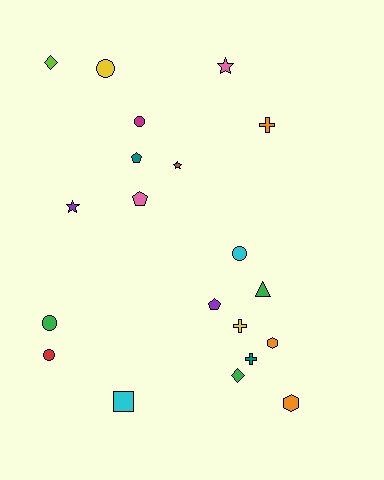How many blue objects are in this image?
There are no blue objects.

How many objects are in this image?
There are 20 objects.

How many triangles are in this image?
There is 1 triangle.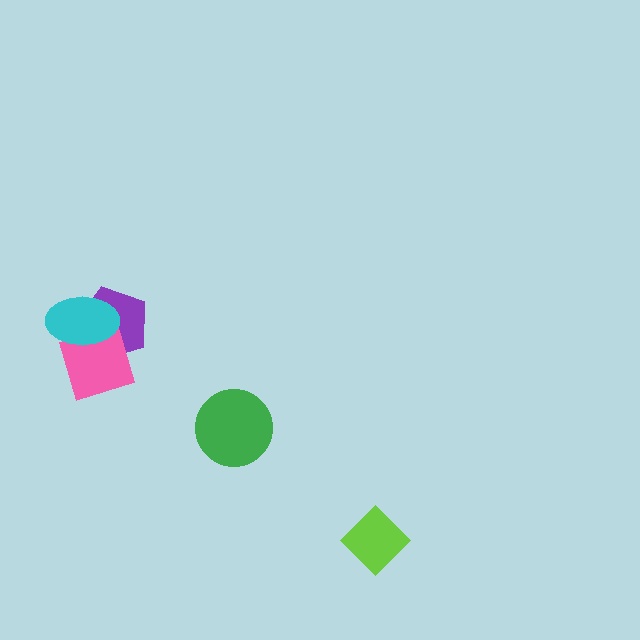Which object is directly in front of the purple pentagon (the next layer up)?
The pink diamond is directly in front of the purple pentagon.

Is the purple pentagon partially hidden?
Yes, it is partially covered by another shape.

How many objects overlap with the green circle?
0 objects overlap with the green circle.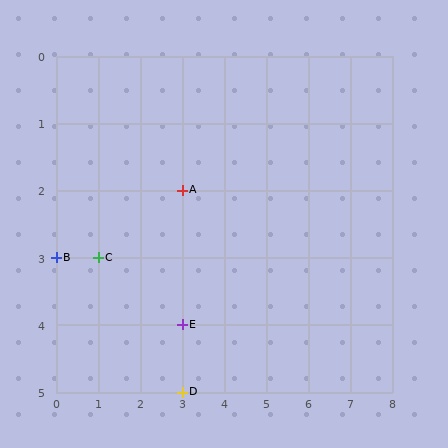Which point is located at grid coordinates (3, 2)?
Point A is at (3, 2).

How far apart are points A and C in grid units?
Points A and C are 2 columns and 1 row apart (about 2.2 grid units diagonally).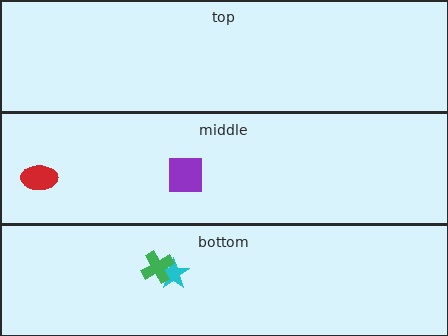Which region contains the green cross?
The bottom region.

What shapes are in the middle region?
The purple square, the red ellipse.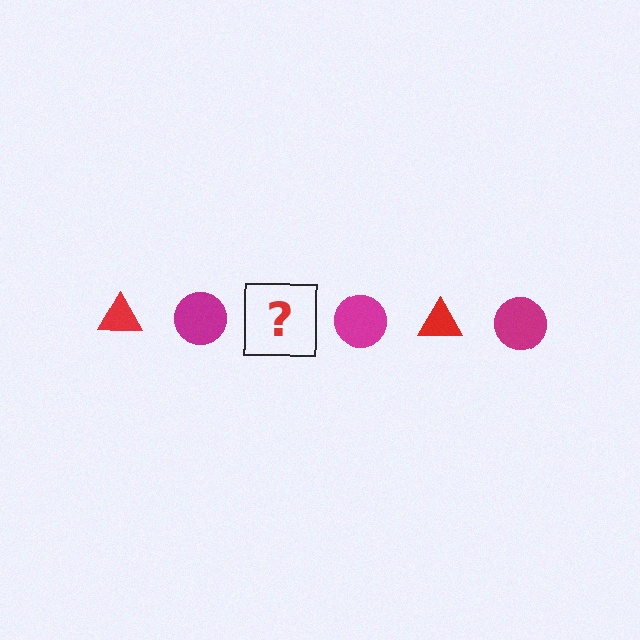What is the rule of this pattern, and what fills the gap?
The rule is that the pattern alternates between red triangle and magenta circle. The gap should be filled with a red triangle.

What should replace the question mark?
The question mark should be replaced with a red triangle.